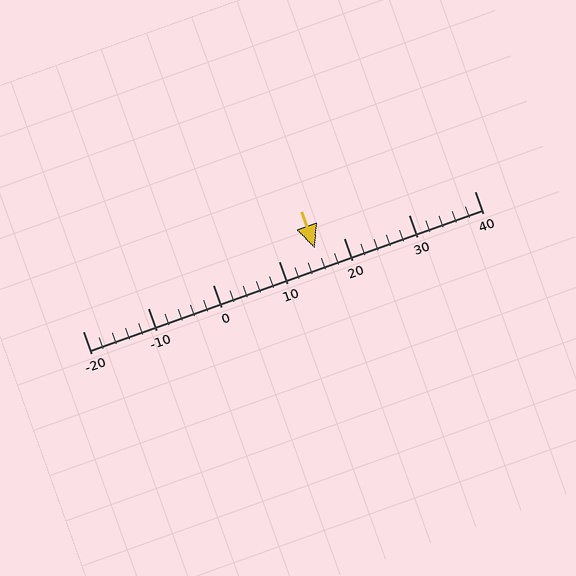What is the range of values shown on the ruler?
The ruler shows values from -20 to 40.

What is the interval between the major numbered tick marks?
The major tick marks are spaced 10 units apart.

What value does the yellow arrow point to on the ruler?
The yellow arrow points to approximately 16.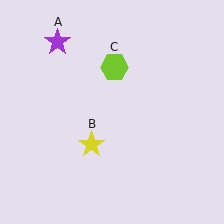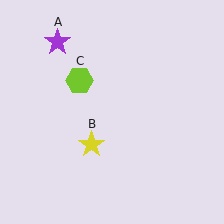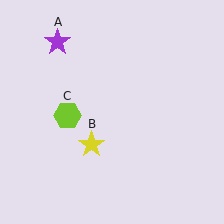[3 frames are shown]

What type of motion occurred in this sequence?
The lime hexagon (object C) rotated counterclockwise around the center of the scene.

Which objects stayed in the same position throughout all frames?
Purple star (object A) and yellow star (object B) remained stationary.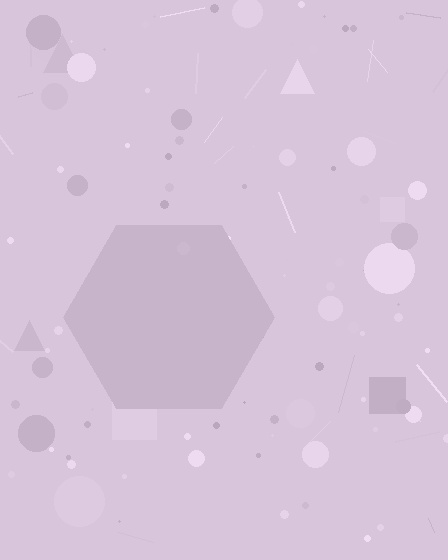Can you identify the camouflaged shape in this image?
The camouflaged shape is a hexagon.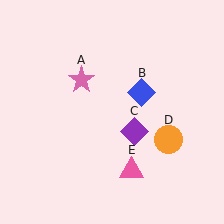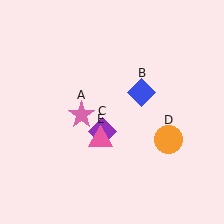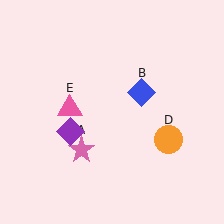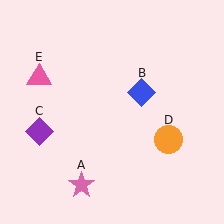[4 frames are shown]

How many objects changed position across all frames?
3 objects changed position: pink star (object A), purple diamond (object C), pink triangle (object E).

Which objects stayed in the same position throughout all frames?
Blue diamond (object B) and orange circle (object D) remained stationary.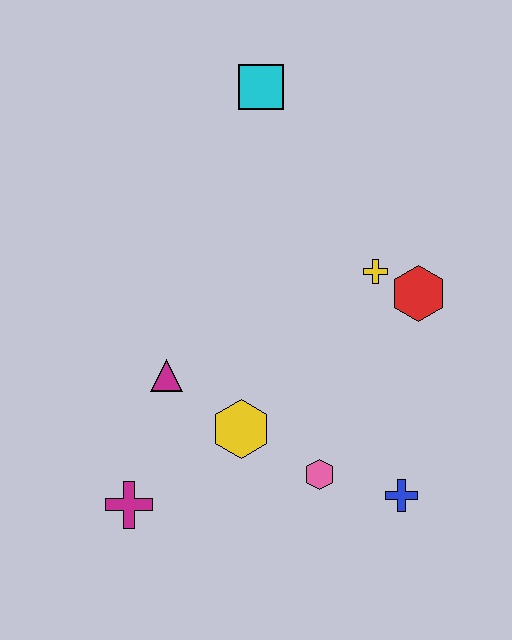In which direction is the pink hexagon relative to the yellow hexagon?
The pink hexagon is to the right of the yellow hexagon.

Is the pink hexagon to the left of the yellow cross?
Yes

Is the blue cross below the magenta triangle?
Yes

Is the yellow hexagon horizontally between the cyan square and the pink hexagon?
No